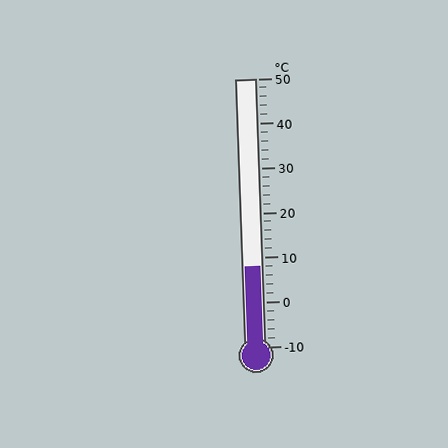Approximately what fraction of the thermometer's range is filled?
The thermometer is filled to approximately 30% of its range.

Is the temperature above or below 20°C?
The temperature is below 20°C.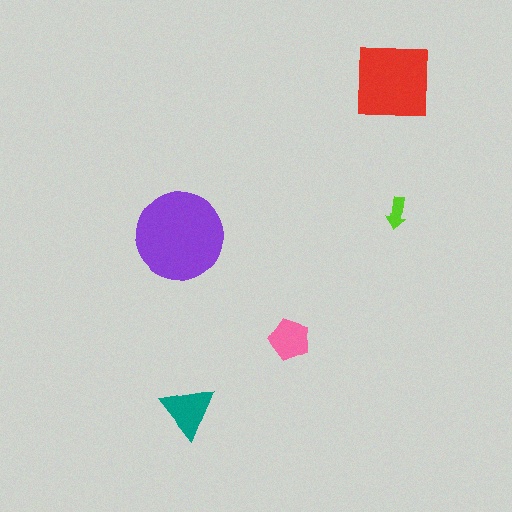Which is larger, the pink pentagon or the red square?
The red square.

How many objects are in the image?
There are 5 objects in the image.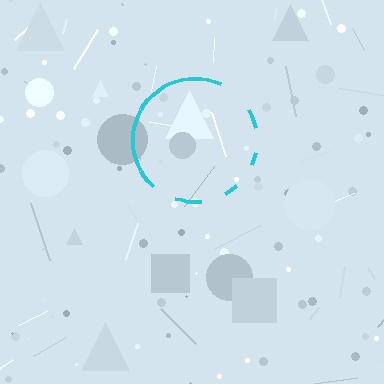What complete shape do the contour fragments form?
The contour fragments form a circle.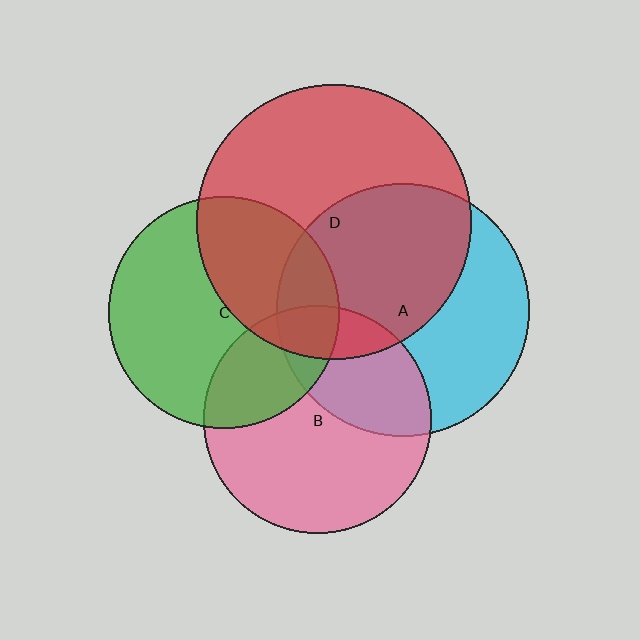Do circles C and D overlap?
Yes.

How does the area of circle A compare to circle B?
Approximately 1.2 times.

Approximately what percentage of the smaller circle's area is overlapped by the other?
Approximately 40%.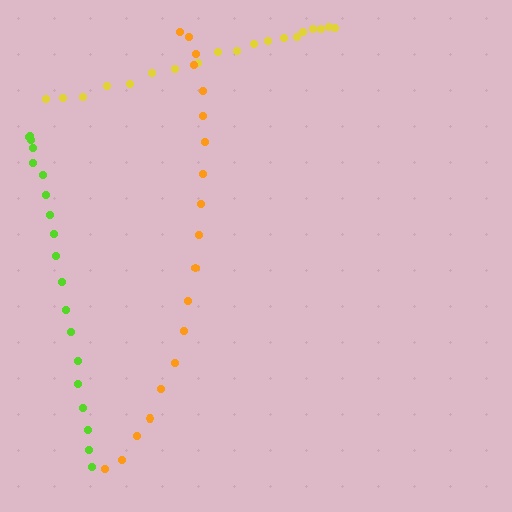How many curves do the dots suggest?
There are 3 distinct paths.